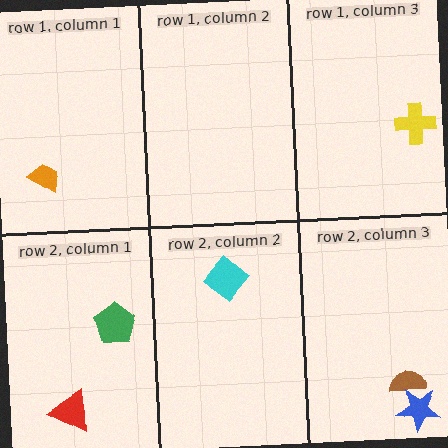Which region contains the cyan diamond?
The row 2, column 2 region.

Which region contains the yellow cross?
The row 1, column 3 region.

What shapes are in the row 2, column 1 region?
The red triangle, the green pentagon.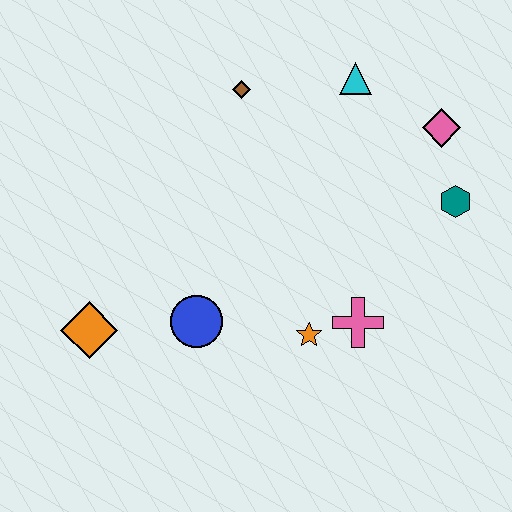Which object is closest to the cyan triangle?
The pink diamond is closest to the cyan triangle.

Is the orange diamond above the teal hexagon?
No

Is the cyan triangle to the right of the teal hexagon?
No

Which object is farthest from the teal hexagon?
The orange diamond is farthest from the teal hexagon.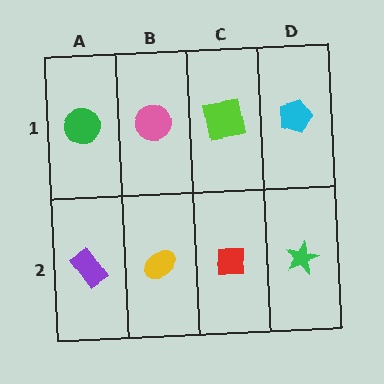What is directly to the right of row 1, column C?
A cyan pentagon.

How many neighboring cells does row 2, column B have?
3.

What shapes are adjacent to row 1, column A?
A purple rectangle (row 2, column A), a pink circle (row 1, column B).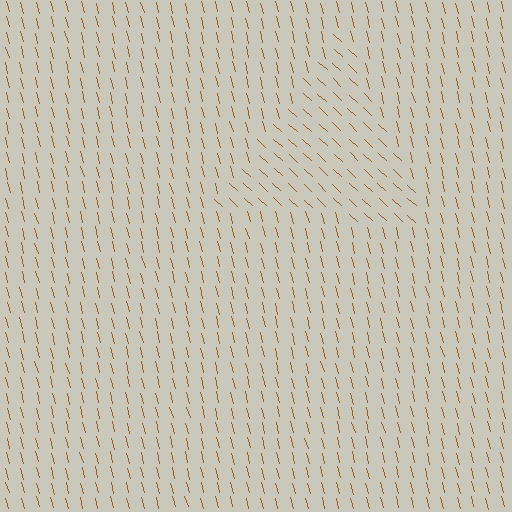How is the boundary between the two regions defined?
The boundary is defined purely by a change in line orientation (approximately 33 degrees difference). All lines are the same color and thickness.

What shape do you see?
I see a triangle.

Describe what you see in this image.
The image is filled with small brown line segments. A triangle region in the image has lines oriented differently from the surrounding lines, creating a visible texture boundary.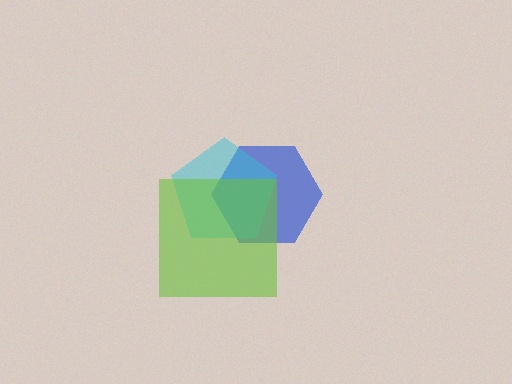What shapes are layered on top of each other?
The layered shapes are: a blue hexagon, a cyan pentagon, a lime square.